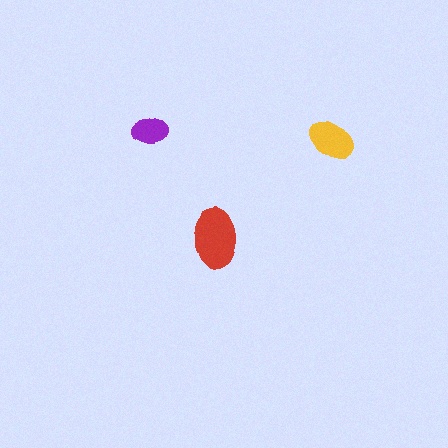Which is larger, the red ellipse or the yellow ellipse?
The red one.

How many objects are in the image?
There are 3 objects in the image.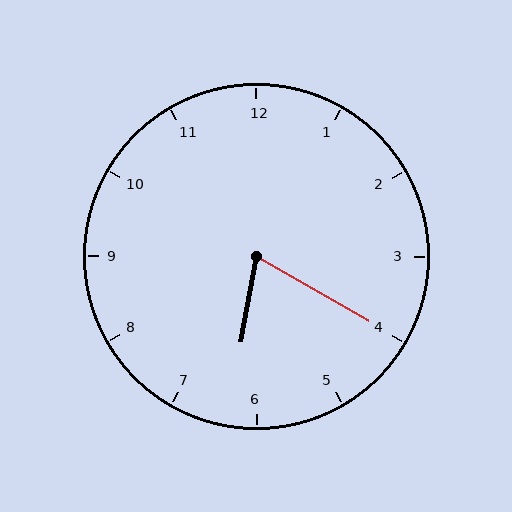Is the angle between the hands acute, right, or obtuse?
It is acute.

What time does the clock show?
6:20.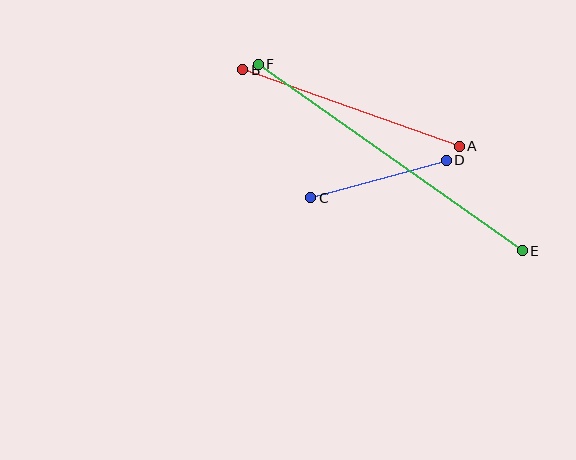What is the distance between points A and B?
The distance is approximately 230 pixels.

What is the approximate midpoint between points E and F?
The midpoint is at approximately (390, 157) pixels.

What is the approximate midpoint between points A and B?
The midpoint is at approximately (351, 108) pixels.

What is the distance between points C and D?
The distance is approximately 141 pixels.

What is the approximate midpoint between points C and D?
The midpoint is at approximately (378, 179) pixels.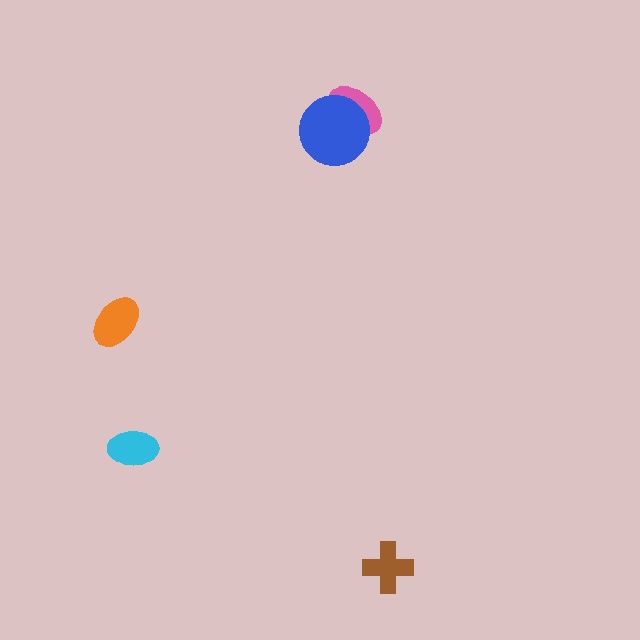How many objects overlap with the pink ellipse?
1 object overlaps with the pink ellipse.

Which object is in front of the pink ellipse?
The blue circle is in front of the pink ellipse.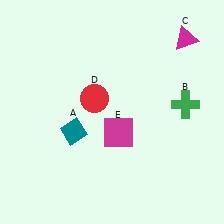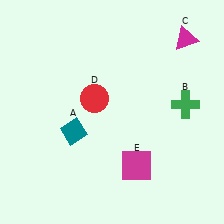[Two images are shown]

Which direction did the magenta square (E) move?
The magenta square (E) moved down.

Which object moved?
The magenta square (E) moved down.